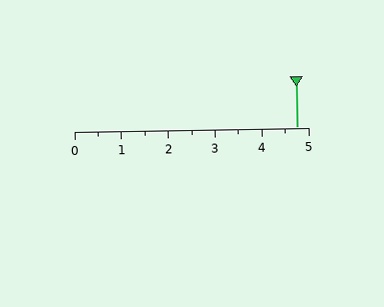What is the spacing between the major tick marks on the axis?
The major ticks are spaced 1 apart.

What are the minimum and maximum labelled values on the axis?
The axis runs from 0 to 5.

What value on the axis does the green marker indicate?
The marker indicates approximately 4.8.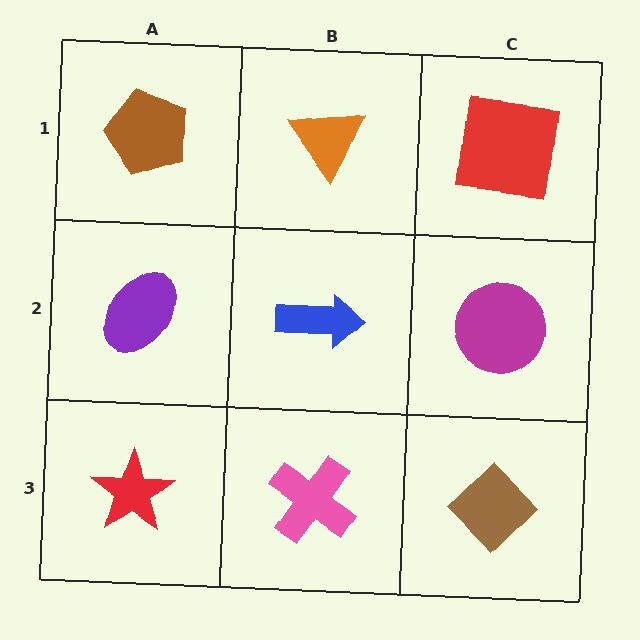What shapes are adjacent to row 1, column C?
A magenta circle (row 2, column C), an orange triangle (row 1, column B).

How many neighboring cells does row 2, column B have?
4.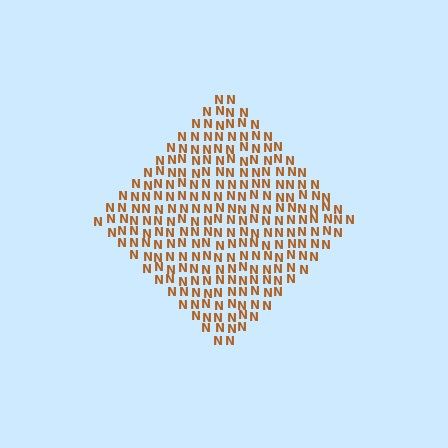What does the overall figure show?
The overall figure shows a diamond.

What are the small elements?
The small elements are letter N's.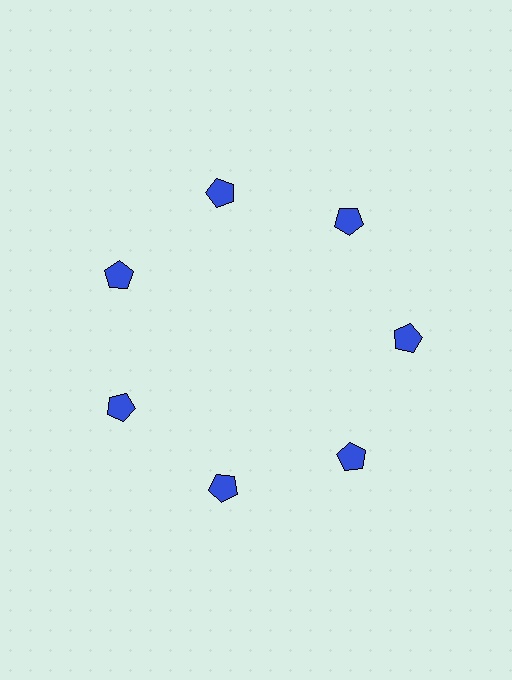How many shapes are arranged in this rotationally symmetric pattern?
There are 7 shapes, arranged in 7 groups of 1.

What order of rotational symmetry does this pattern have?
This pattern has 7-fold rotational symmetry.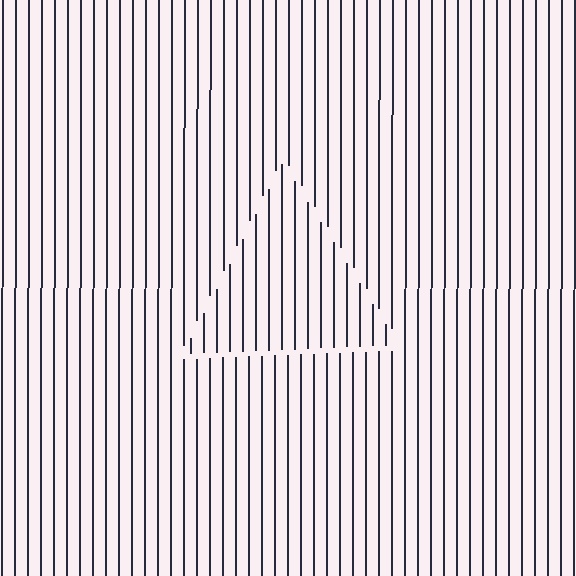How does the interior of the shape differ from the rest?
The interior of the shape contains the same grating, shifted by half a period — the contour is defined by the phase discontinuity where line-ends from the inner and outer gratings abut.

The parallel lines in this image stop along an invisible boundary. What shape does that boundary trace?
An illusory triangle. The interior of the shape contains the same grating, shifted by half a period — the contour is defined by the phase discontinuity where line-ends from the inner and outer gratings abut.